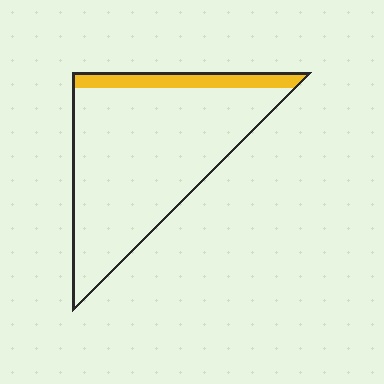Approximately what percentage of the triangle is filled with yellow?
Approximately 15%.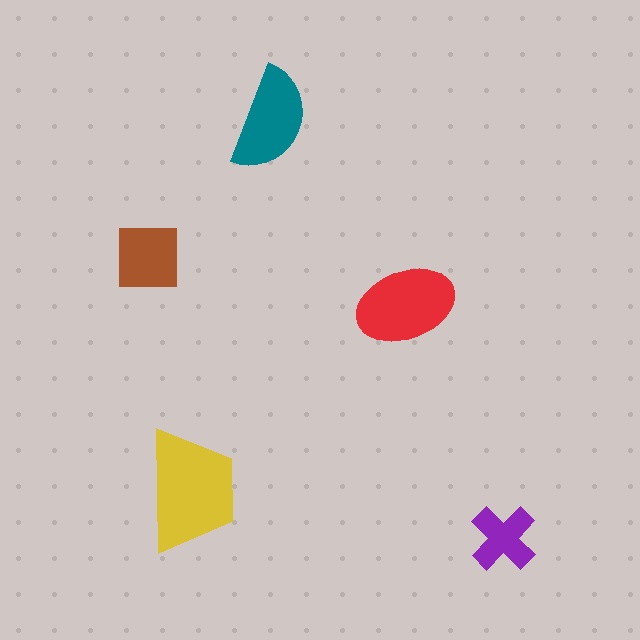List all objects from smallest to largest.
The purple cross, the brown square, the teal semicircle, the red ellipse, the yellow trapezoid.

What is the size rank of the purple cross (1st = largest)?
5th.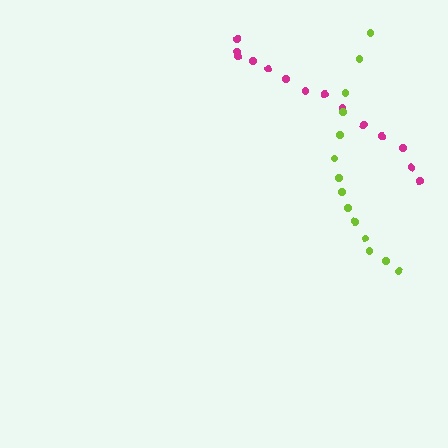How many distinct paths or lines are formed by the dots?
There are 2 distinct paths.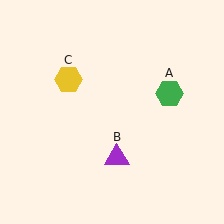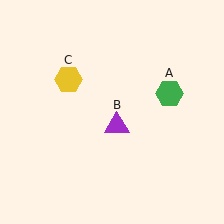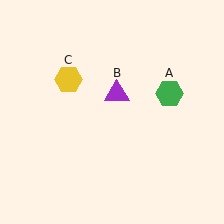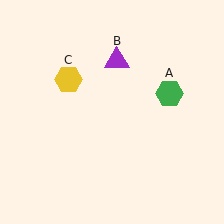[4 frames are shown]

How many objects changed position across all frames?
1 object changed position: purple triangle (object B).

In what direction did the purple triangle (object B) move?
The purple triangle (object B) moved up.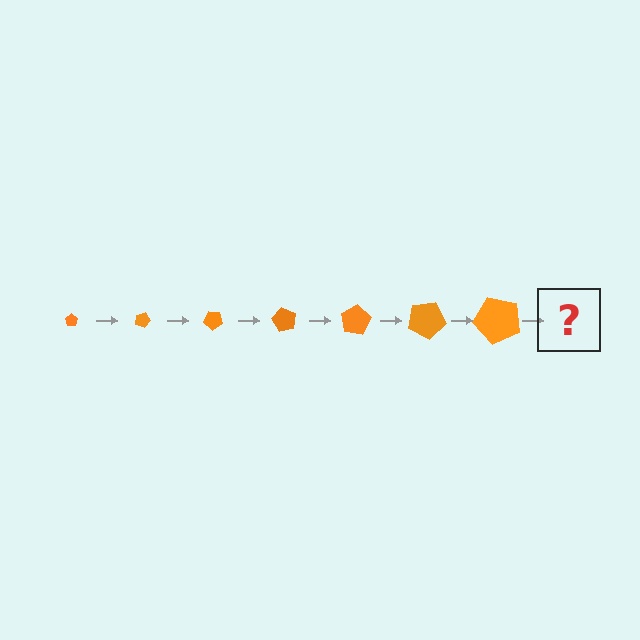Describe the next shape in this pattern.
It should be a pentagon, larger than the previous one and rotated 140 degrees from the start.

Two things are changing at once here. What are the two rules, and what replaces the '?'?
The two rules are that the pentagon grows larger each step and it rotates 20 degrees each step. The '?' should be a pentagon, larger than the previous one and rotated 140 degrees from the start.